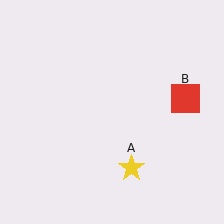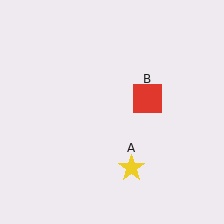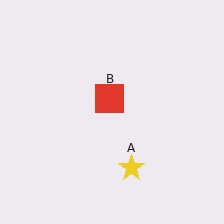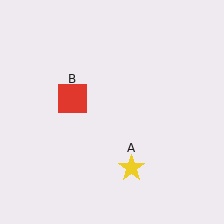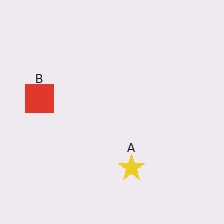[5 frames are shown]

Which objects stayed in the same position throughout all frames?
Yellow star (object A) remained stationary.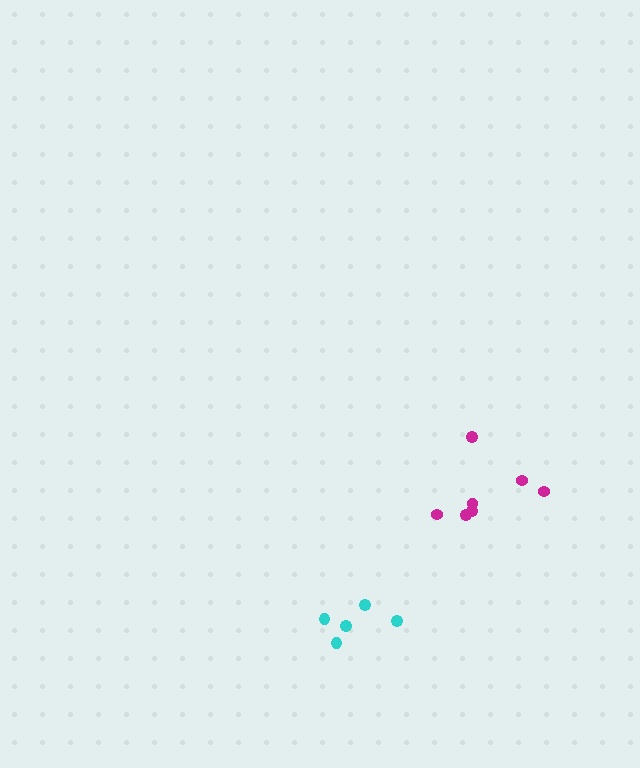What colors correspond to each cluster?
The clusters are colored: cyan, magenta.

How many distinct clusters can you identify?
There are 2 distinct clusters.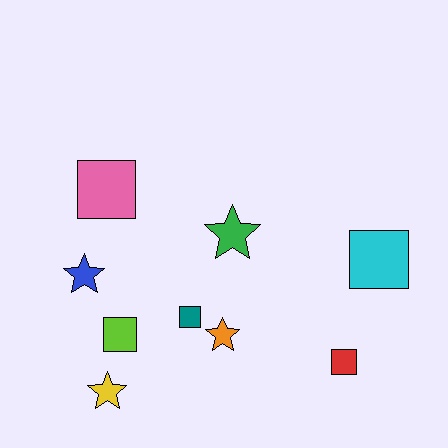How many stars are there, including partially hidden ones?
There are 4 stars.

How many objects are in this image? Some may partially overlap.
There are 9 objects.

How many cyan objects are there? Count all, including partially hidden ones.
There is 1 cyan object.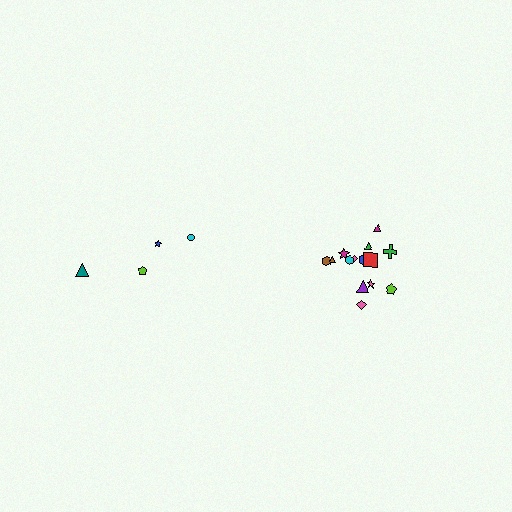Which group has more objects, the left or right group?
The right group.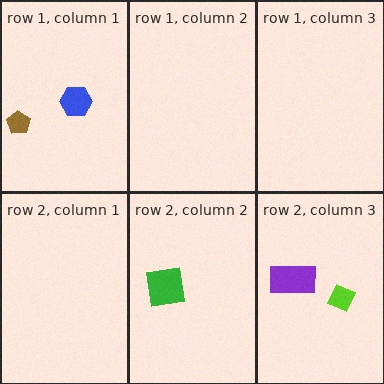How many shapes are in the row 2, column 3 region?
2.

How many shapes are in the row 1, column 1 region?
2.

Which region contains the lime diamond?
The row 2, column 3 region.